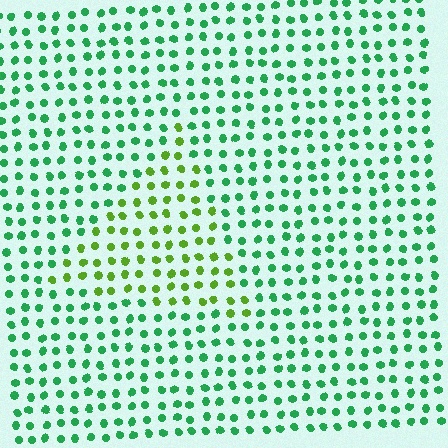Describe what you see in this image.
The image is filled with small green elements in a uniform arrangement. A triangle-shaped region is visible where the elements are tinted to a slightly different hue, forming a subtle color boundary.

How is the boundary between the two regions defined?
The boundary is defined purely by a slight shift in hue (about 43 degrees). Spacing, size, and orientation are identical on both sides.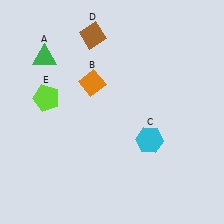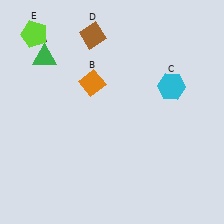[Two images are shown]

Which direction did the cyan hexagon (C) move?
The cyan hexagon (C) moved up.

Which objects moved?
The objects that moved are: the cyan hexagon (C), the lime pentagon (E).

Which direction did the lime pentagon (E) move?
The lime pentagon (E) moved up.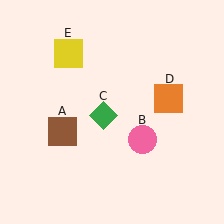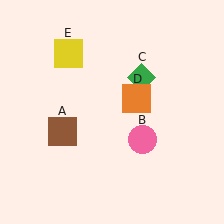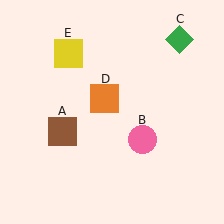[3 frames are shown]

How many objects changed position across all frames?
2 objects changed position: green diamond (object C), orange square (object D).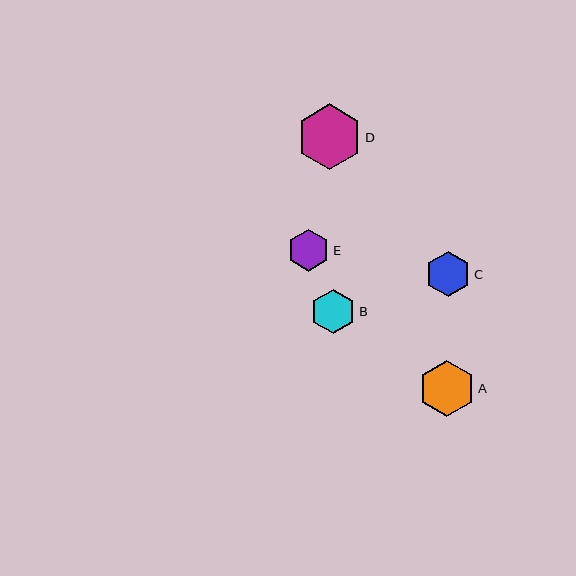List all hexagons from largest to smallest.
From largest to smallest: D, A, C, B, E.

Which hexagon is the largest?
Hexagon D is the largest with a size of approximately 66 pixels.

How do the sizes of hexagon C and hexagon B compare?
Hexagon C and hexagon B are approximately the same size.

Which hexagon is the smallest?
Hexagon E is the smallest with a size of approximately 42 pixels.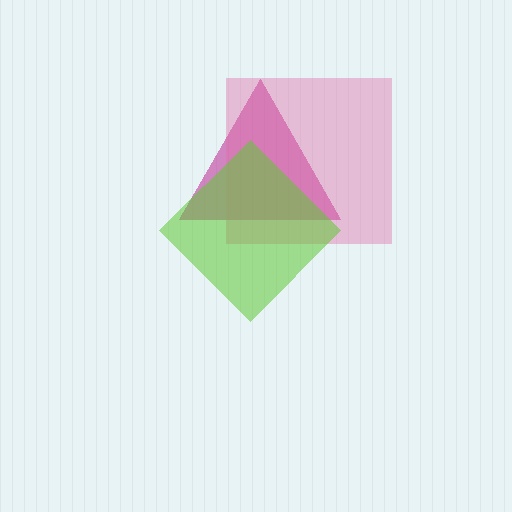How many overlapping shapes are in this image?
There are 3 overlapping shapes in the image.